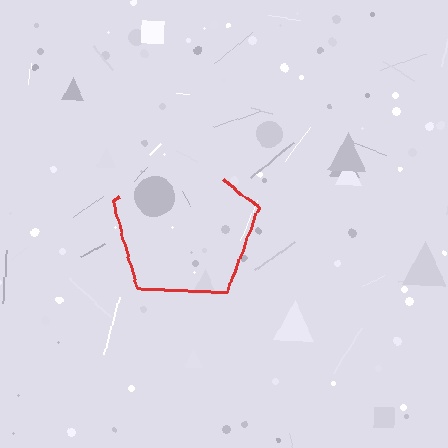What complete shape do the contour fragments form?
The contour fragments form a pentagon.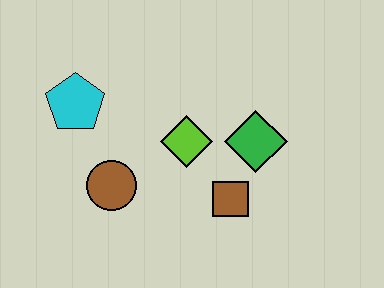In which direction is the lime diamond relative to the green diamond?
The lime diamond is to the left of the green diamond.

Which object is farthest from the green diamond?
The cyan pentagon is farthest from the green diamond.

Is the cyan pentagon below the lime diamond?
No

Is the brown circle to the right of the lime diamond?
No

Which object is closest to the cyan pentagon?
The brown circle is closest to the cyan pentagon.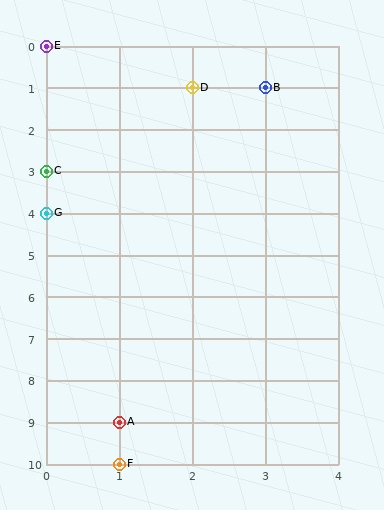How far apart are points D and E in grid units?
Points D and E are 2 columns and 1 row apart (about 2.2 grid units diagonally).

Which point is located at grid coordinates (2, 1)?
Point D is at (2, 1).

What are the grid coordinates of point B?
Point B is at grid coordinates (3, 1).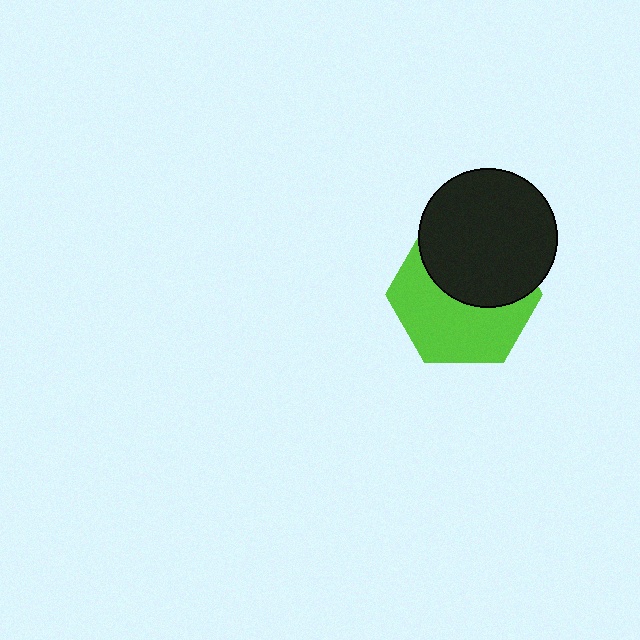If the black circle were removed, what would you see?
You would see the complete lime hexagon.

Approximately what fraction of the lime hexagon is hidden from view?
Roughly 45% of the lime hexagon is hidden behind the black circle.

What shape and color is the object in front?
The object in front is a black circle.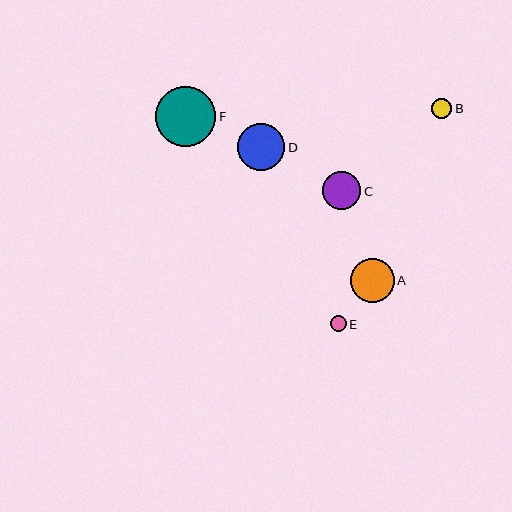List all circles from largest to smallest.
From largest to smallest: F, D, A, C, B, E.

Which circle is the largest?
Circle F is the largest with a size of approximately 60 pixels.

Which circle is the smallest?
Circle E is the smallest with a size of approximately 16 pixels.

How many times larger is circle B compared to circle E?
Circle B is approximately 1.3 times the size of circle E.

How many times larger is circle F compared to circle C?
Circle F is approximately 1.6 times the size of circle C.